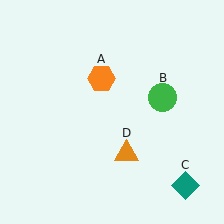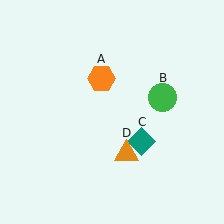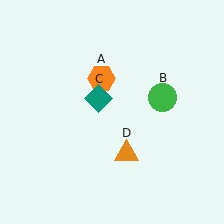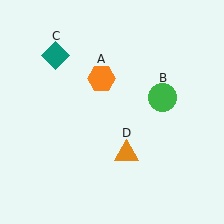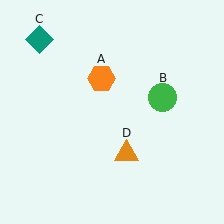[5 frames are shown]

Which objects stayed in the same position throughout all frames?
Orange hexagon (object A) and green circle (object B) and orange triangle (object D) remained stationary.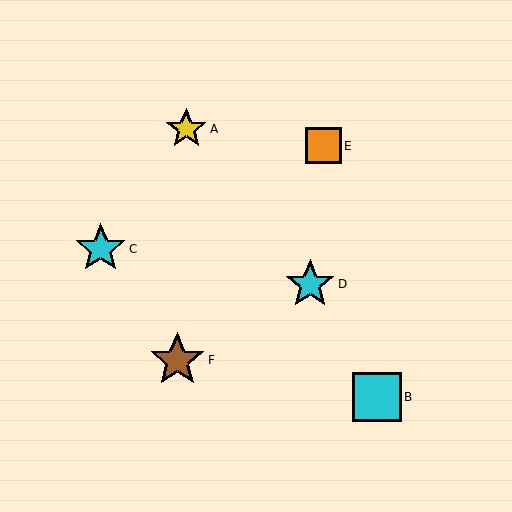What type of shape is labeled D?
Shape D is a cyan star.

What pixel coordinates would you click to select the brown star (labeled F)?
Click at (177, 360) to select the brown star F.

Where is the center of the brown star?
The center of the brown star is at (177, 360).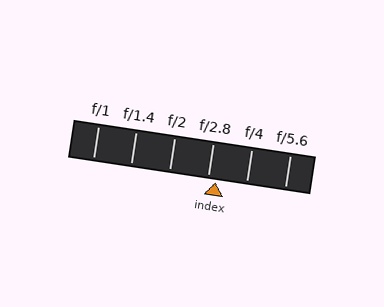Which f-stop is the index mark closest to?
The index mark is closest to f/2.8.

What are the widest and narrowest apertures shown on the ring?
The widest aperture shown is f/1 and the narrowest is f/5.6.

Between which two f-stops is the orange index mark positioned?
The index mark is between f/2.8 and f/4.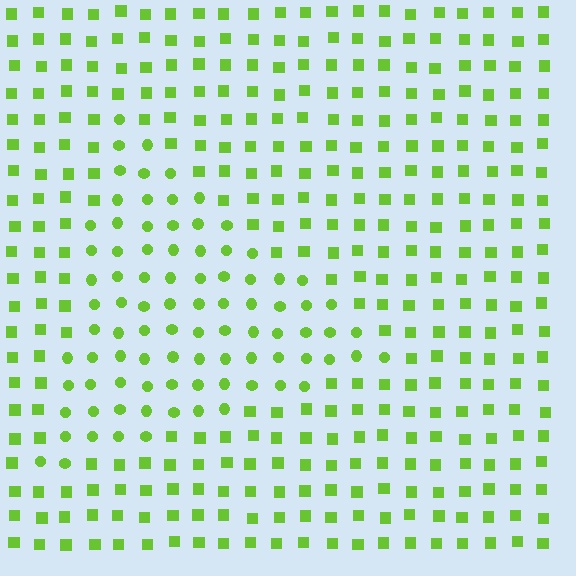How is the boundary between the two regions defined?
The boundary is defined by a change in element shape: circles inside vs. squares outside. All elements share the same color and spacing.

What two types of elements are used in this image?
The image uses circles inside the triangle region and squares outside it.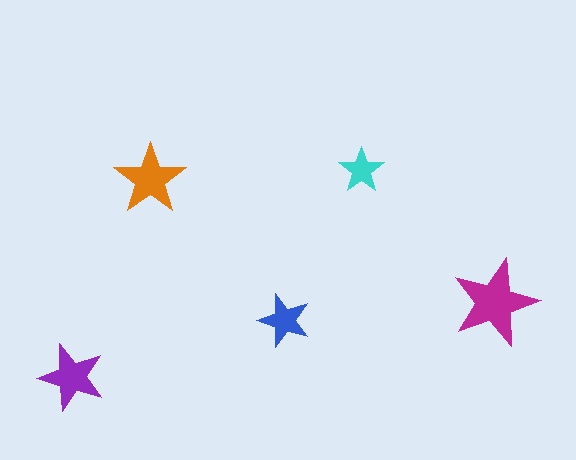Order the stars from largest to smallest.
the magenta one, the orange one, the purple one, the blue one, the cyan one.